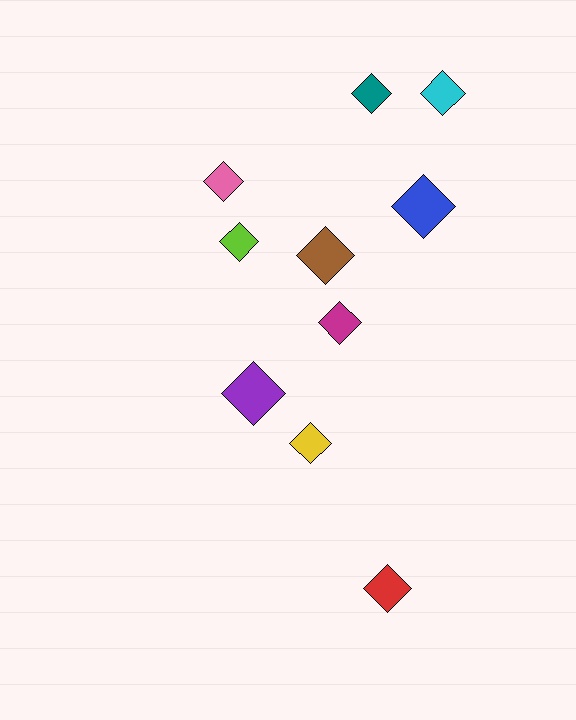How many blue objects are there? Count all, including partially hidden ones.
There is 1 blue object.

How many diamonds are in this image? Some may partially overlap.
There are 10 diamonds.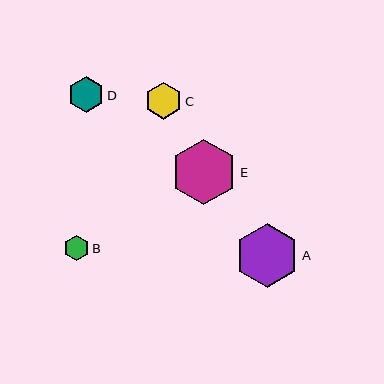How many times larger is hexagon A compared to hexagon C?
Hexagon A is approximately 1.7 times the size of hexagon C.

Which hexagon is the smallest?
Hexagon B is the smallest with a size of approximately 25 pixels.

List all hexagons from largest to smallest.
From largest to smallest: E, A, C, D, B.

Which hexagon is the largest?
Hexagon E is the largest with a size of approximately 66 pixels.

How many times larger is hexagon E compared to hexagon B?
Hexagon E is approximately 2.6 times the size of hexagon B.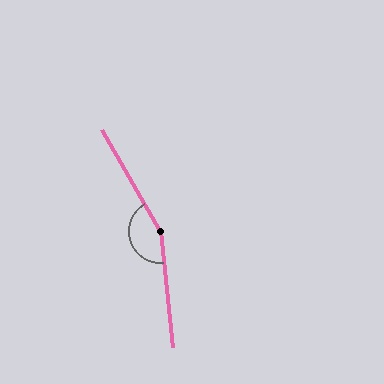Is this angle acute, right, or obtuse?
It is obtuse.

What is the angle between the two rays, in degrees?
Approximately 156 degrees.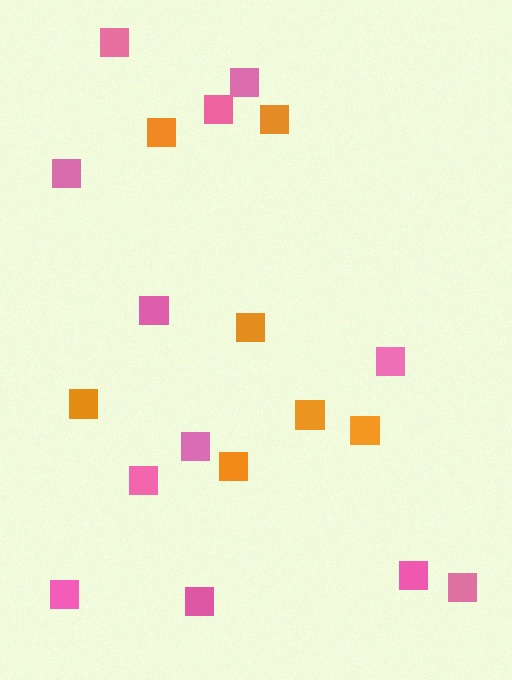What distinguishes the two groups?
There are 2 groups: one group of orange squares (7) and one group of pink squares (12).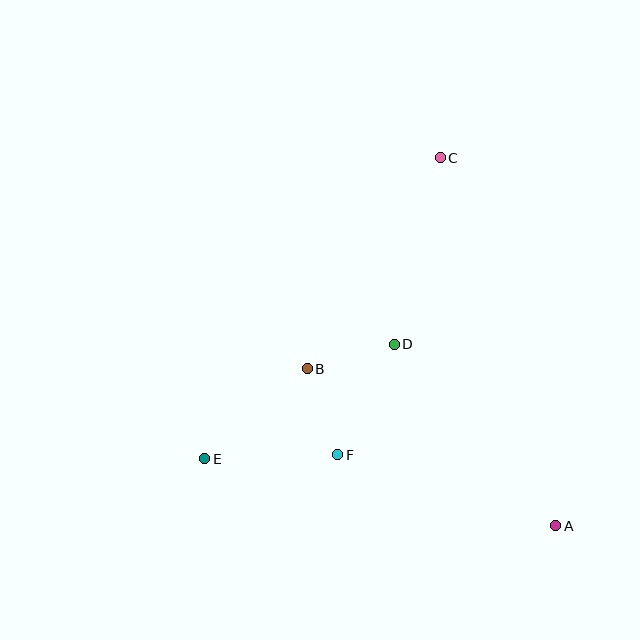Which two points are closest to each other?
Points B and D are closest to each other.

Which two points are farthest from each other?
Points A and C are farthest from each other.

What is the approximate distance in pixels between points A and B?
The distance between A and B is approximately 294 pixels.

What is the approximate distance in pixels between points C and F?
The distance between C and F is approximately 314 pixels.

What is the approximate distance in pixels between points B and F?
The distance between B and F is approximately 91 pixels.